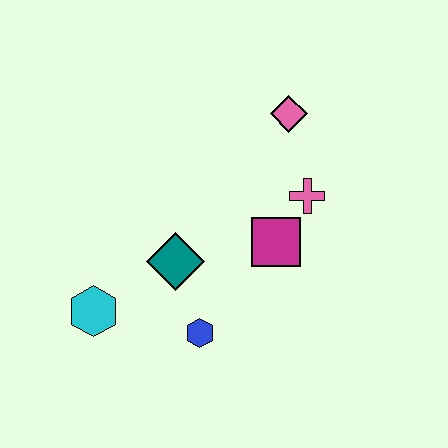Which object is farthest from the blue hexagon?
The pink diamond is farthest from the blue hexagon.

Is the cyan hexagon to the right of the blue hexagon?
No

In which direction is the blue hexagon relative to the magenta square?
The blue hexagon is below the magenta square.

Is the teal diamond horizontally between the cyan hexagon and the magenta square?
Yes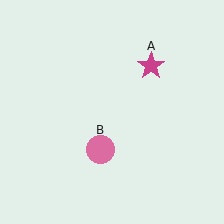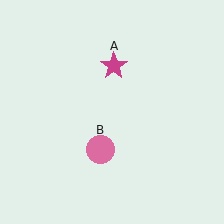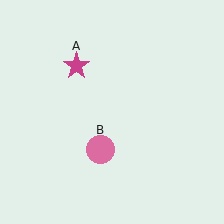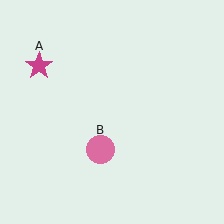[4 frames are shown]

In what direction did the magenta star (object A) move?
The magenta star (object A) moved left.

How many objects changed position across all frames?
1 object changed position: magenta star (object A).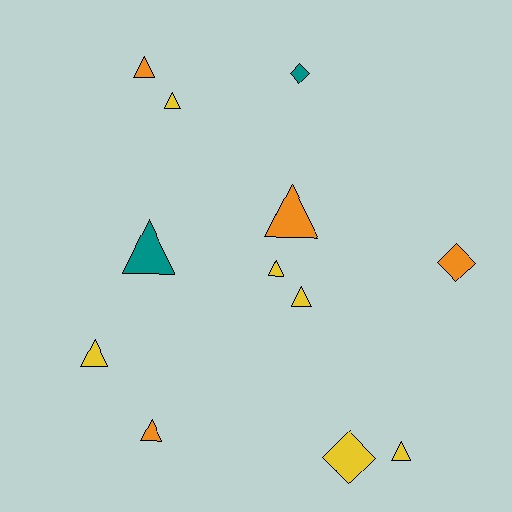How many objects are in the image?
There are 12 objects.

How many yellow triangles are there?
There are 5 yellow triangles.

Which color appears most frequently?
Yellow, with 6 objects.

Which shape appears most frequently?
Triangle, with 9 objects.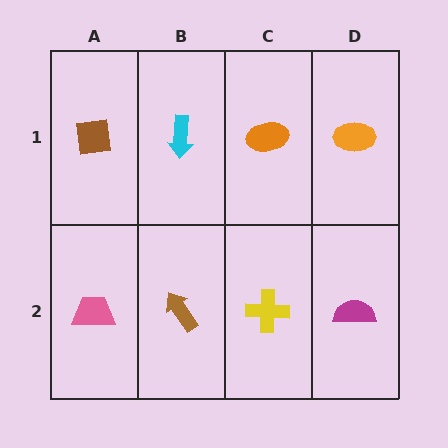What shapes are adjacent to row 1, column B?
A brown arrow (row 2, column B), a brown square (row 1, column A), an orange ellipse (row 1, column C).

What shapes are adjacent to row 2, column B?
A cyan arrow (row 1, column B), a pink trapezoid (row 2, column A), a yellow cross (row 2, column C).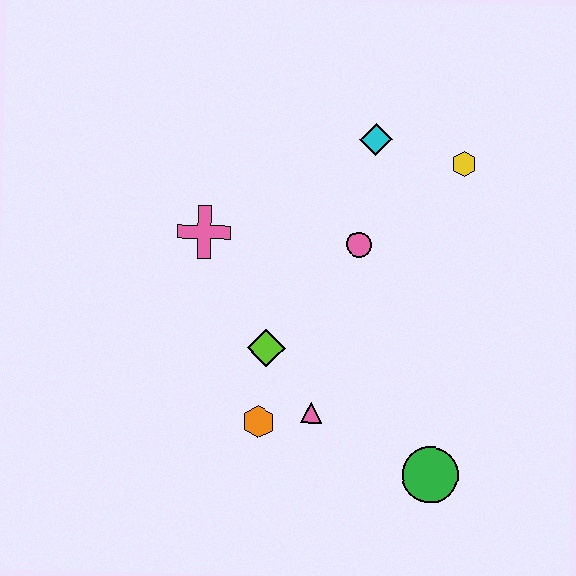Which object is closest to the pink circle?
The cyan diamond is closest to the pink circle.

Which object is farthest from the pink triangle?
The yellow hexagon is farthest from the pink triangle.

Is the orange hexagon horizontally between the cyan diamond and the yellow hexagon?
No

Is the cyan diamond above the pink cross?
Yes